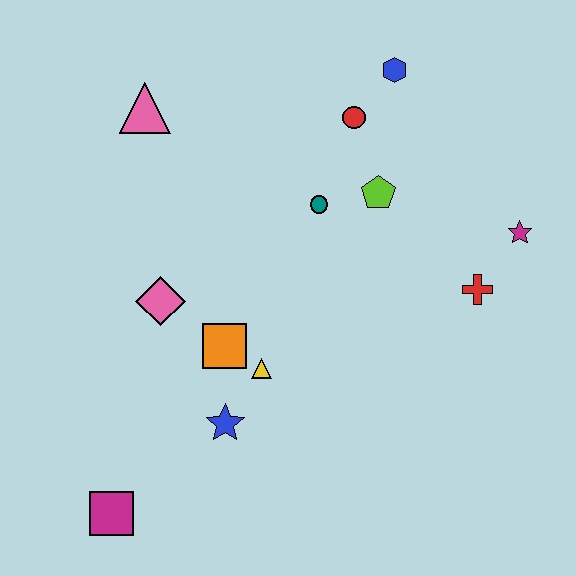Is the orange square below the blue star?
No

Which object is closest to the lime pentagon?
The teal circle is closest to the lime pentagon.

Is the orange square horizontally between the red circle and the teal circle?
No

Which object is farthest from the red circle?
The magenta square is farthest from the red circle.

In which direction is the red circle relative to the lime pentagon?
The red circle is above the lime pentagon.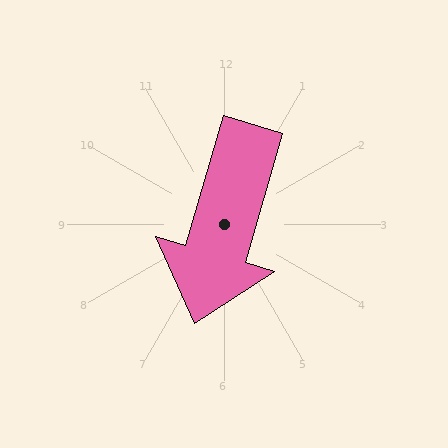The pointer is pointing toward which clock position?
Roughly 7 o'clock.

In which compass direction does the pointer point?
South.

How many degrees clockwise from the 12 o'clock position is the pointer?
Approximately 196 degrees.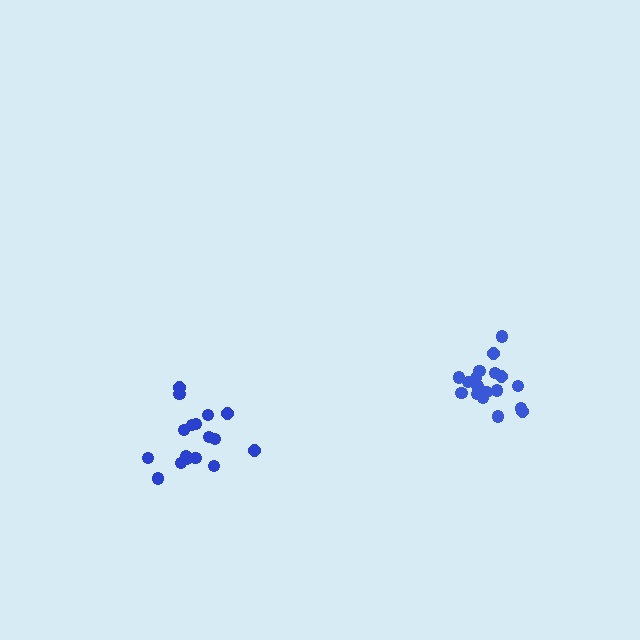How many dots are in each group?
Group 1: 17 dots, Group 2: 18 dots (35 total).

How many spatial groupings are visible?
There are 2 spatial groupings.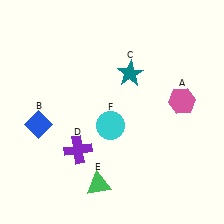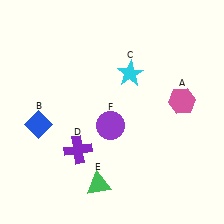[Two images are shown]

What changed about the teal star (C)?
In Image 1, C is teal. In Image 2, it changed to cyan.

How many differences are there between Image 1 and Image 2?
There are 2 differences between the two images.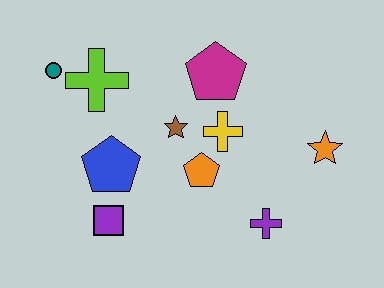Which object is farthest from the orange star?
The teal circle is farthest from the orange star.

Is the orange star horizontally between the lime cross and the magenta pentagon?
No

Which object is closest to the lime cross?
The teal circle is closest to the lime cross.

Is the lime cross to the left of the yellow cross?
Yes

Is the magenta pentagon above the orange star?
Yes